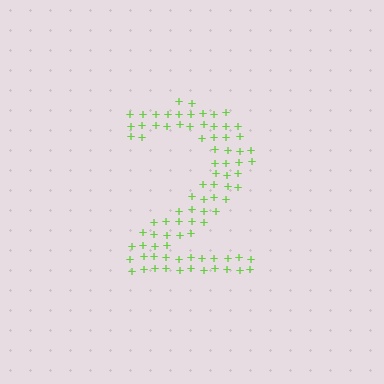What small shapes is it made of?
It is made of small plus signs.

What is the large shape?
The large shape is the digit 2.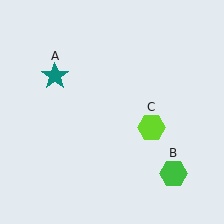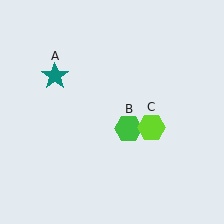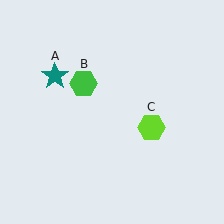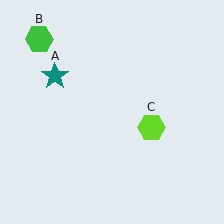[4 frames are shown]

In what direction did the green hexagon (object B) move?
The green hexagon (object B) moved up and to the left.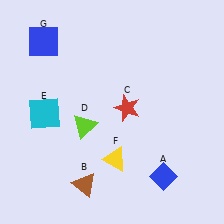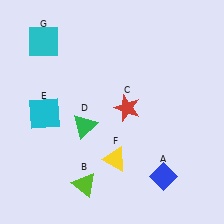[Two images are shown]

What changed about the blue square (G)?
In Image 1, G is blue. In Image 2, it changed to cyan.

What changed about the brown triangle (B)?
In Image 1, B is brown. In Image 2, it changed to lime.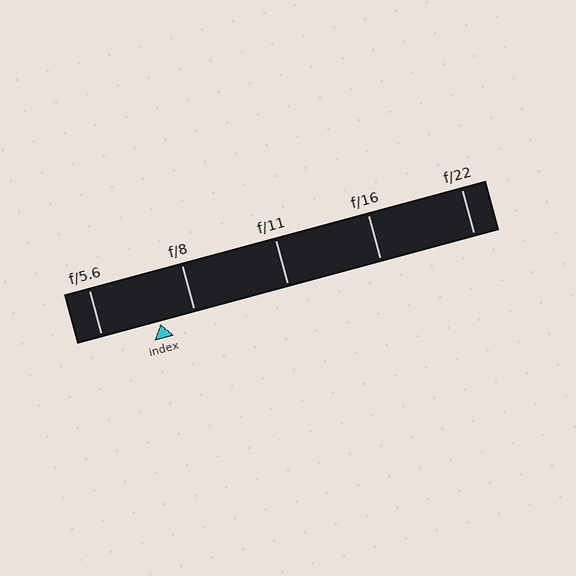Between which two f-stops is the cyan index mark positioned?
The index mark is between f/5.6 and f/8.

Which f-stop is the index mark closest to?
The index mark is closest to f/8.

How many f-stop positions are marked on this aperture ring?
There are 5 f-stop positions marked.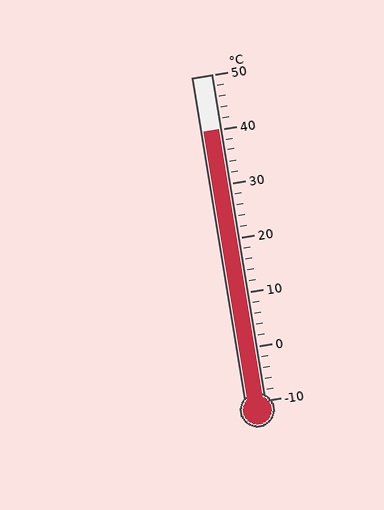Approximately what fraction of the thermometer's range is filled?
The thermometer is filled to approximately 85% of its range.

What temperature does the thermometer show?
The thermometer shows approximately 40°C.